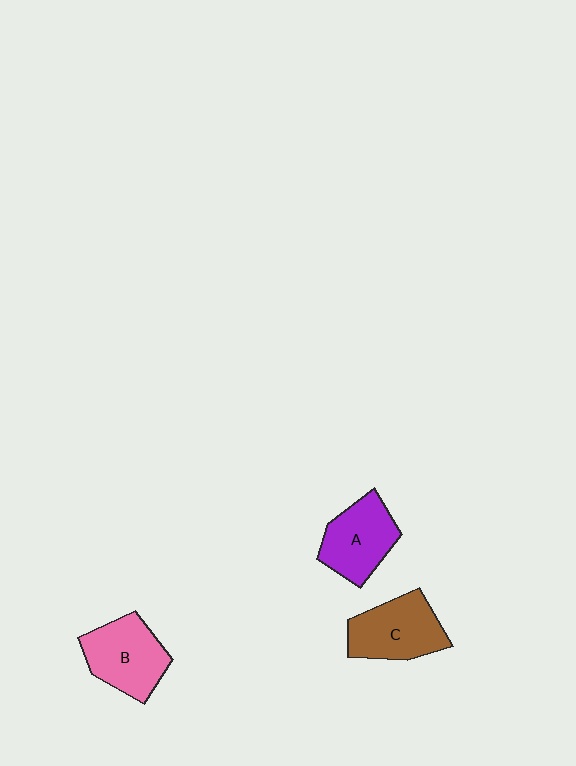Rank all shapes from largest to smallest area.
From largest to smallest: B (pink), C (brown), A (purple).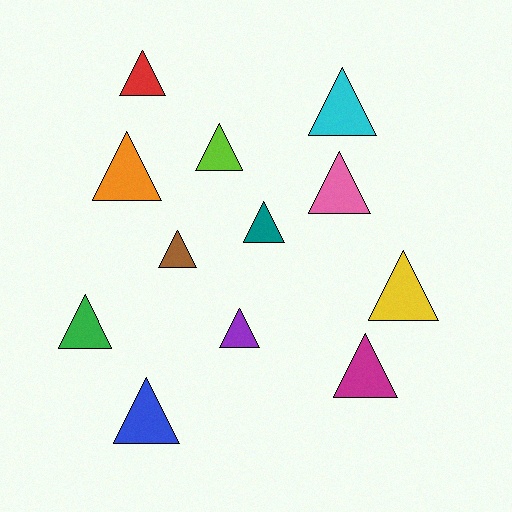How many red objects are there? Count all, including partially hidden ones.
There is 1 red object.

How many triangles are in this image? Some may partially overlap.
There are 12 triangles.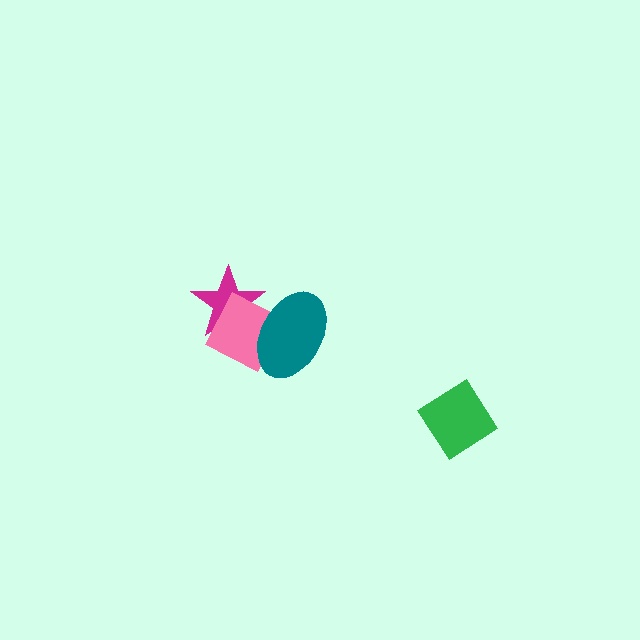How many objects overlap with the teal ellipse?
2 objects overlap with the teal ellipse.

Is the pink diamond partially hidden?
Yes, it is partially covered by another shape.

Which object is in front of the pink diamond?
The teal ellipse is in front of the pink diamond.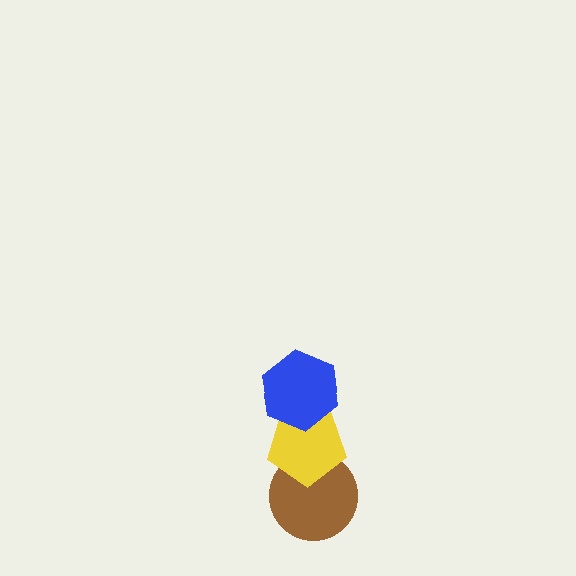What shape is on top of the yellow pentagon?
The blue hexagon is on top of the yellow pentagon.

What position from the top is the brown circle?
The brown circle is 3rd from the top.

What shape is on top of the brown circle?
The yellow pentagon is on top of the brown circle.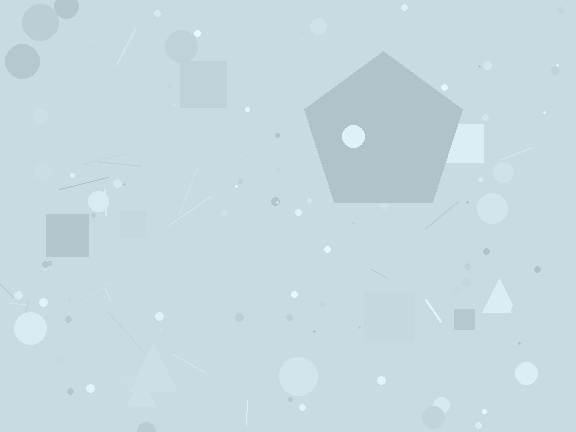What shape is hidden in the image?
A pentagon is hidden in the image.